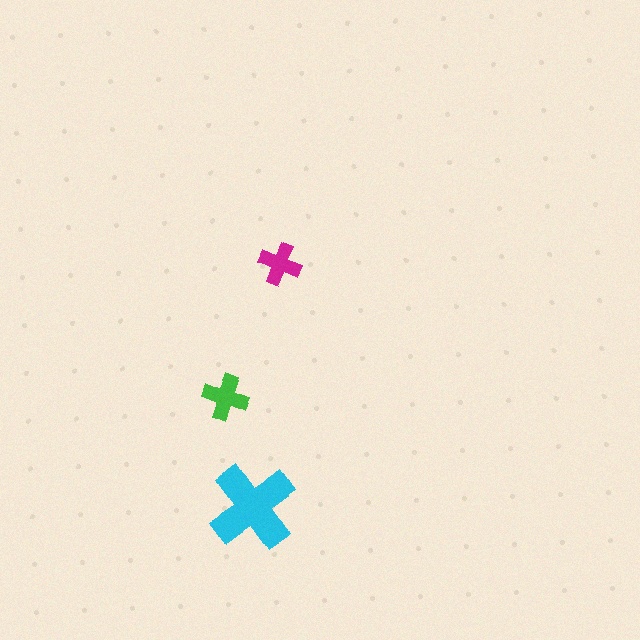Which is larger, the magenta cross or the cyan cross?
The cyan one.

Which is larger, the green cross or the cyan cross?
The cyan one.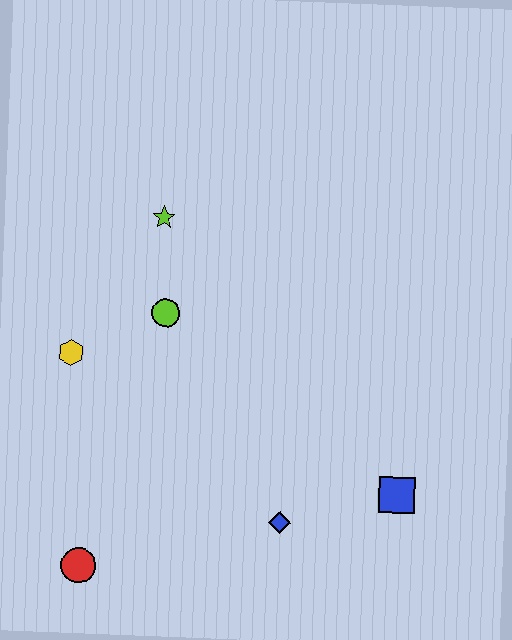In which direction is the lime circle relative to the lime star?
The lime circle is below the lime star.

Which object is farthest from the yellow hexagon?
The blue square is farthest from the yellow hexagon.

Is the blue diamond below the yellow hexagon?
Yes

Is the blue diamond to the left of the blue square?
Yes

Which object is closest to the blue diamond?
The blue square is closest to the blue diamond.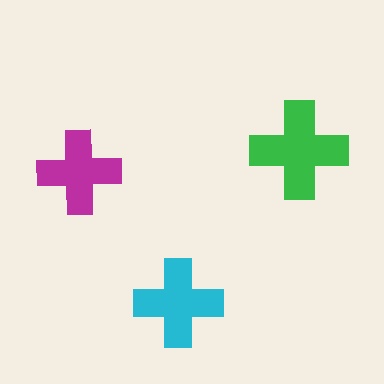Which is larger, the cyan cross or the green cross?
The green one.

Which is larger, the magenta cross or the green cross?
The green one.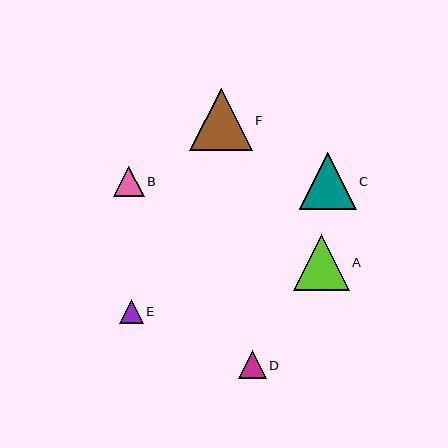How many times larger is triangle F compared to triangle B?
Triangle F is approximately 2.0 times the size of triangle B.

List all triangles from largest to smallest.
From largest to smallest: F, C, A, B, D, E.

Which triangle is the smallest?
Triangle E is the smallest with a size of approximately 24 pixels.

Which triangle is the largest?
Triangle F is the largest with a size of approximately 62 pixels.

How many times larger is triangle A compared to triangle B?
Triangle A is approximately 1.8 times the size of triangle B.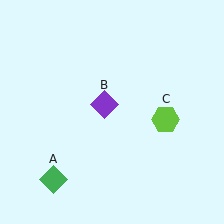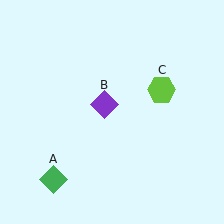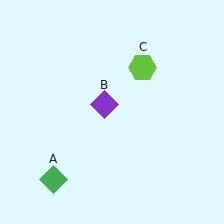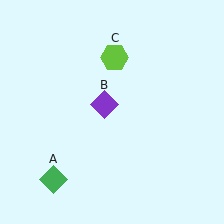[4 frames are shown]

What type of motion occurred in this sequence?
The lime hexagon (object C) rotated counterclockwise around the center of the scene.